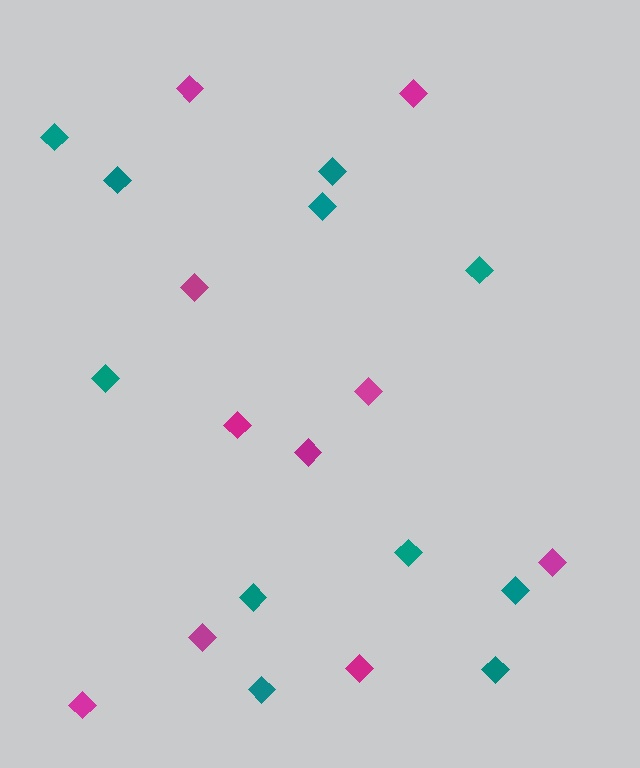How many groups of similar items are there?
There are 2 groups: one group of magenta diamonds (10) and one group of teal diamonds (11).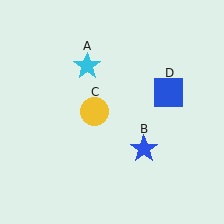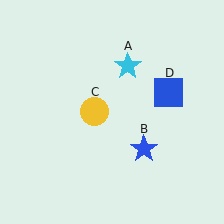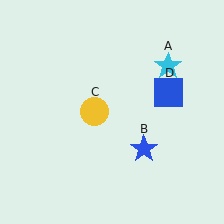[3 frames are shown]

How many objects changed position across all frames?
1 object changed position: cyan star (object A).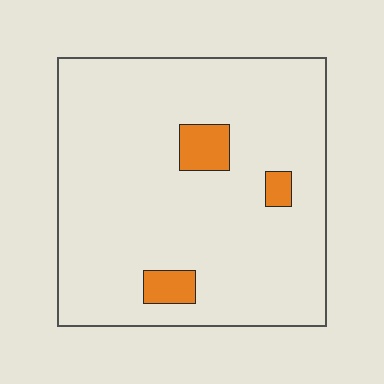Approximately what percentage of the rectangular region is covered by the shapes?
Approximately 5%.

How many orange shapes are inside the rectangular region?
3.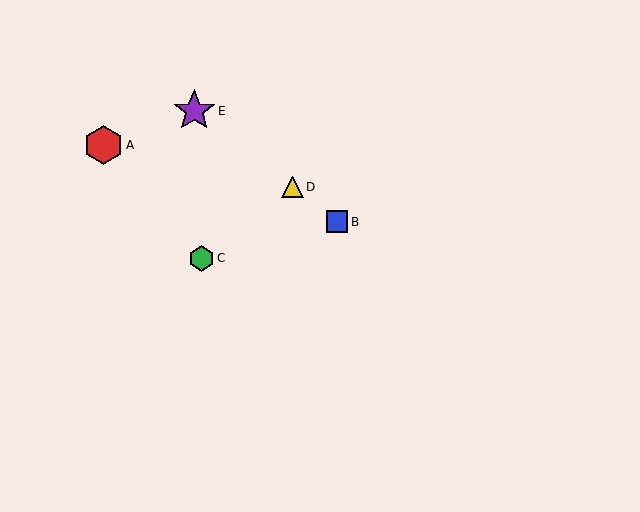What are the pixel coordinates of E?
Object E is at (194, 111).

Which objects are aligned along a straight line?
Objects B, D, E are aligned along a straight line.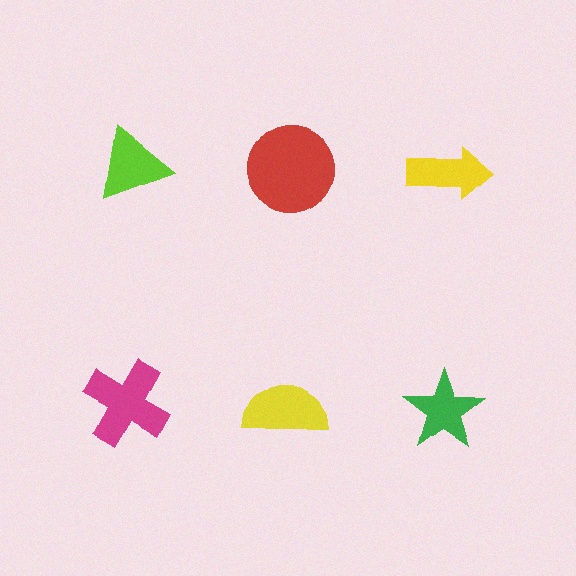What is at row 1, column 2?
A red circle.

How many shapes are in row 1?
3 shapes.